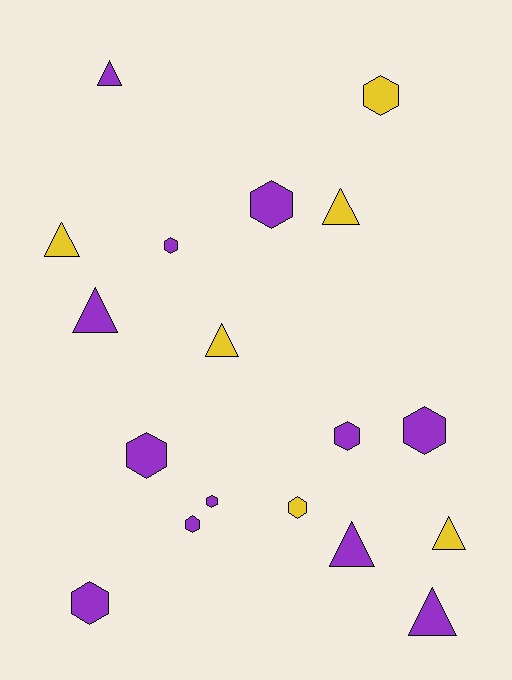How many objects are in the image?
There are 18 objects.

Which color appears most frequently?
Purple, with 12 objects.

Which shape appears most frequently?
Hexagon, with 10 objects.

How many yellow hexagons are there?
There are 2 yellow hexagons.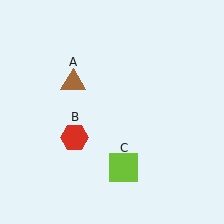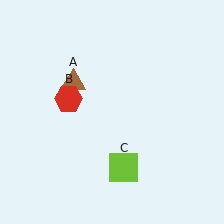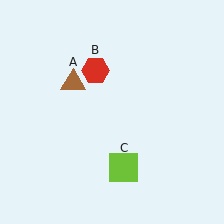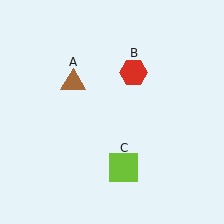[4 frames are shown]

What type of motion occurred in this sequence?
The red hexagon (object B) rotated clockwise around the center of the scene.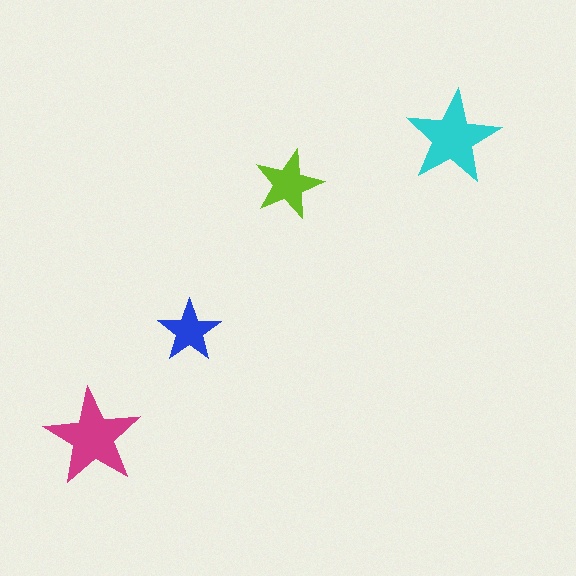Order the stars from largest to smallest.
the magenta one, the cyan one, the lime one, the blue one.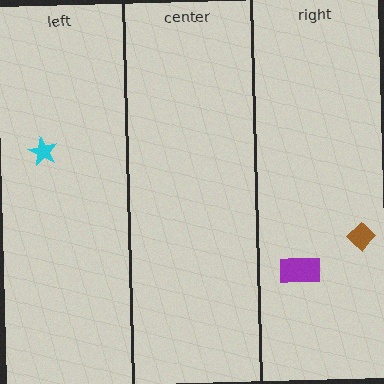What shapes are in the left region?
The cyan star.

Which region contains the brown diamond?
The right region.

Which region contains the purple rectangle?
The right region.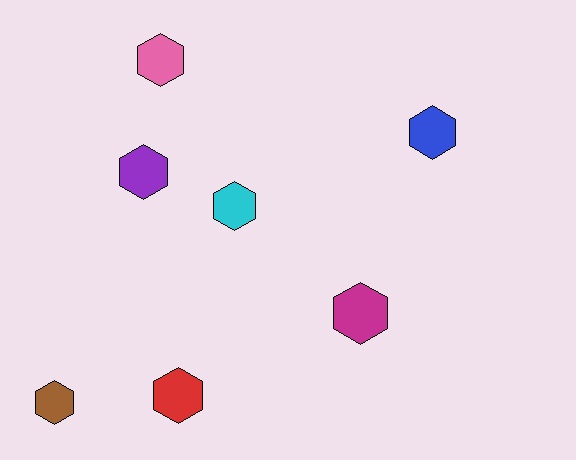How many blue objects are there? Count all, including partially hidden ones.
There is 1 blue object.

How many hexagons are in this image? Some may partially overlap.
There are 7 hexagons.